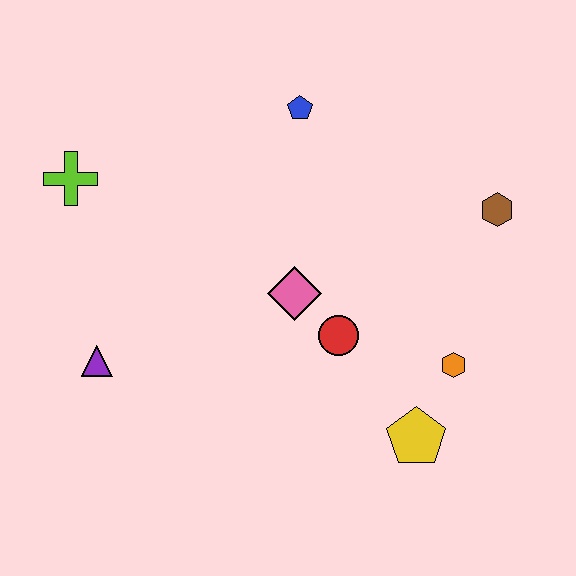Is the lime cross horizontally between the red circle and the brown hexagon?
No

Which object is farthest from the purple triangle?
The brown hexagon is farthest from the purple triangle.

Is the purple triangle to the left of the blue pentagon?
Yes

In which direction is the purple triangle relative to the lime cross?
The purple triangle is below the lime cross.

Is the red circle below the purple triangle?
No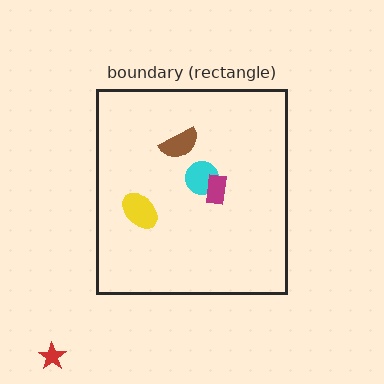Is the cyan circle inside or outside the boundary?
Inside.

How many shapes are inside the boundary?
4 inside, 1 outside.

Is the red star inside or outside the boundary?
Outside.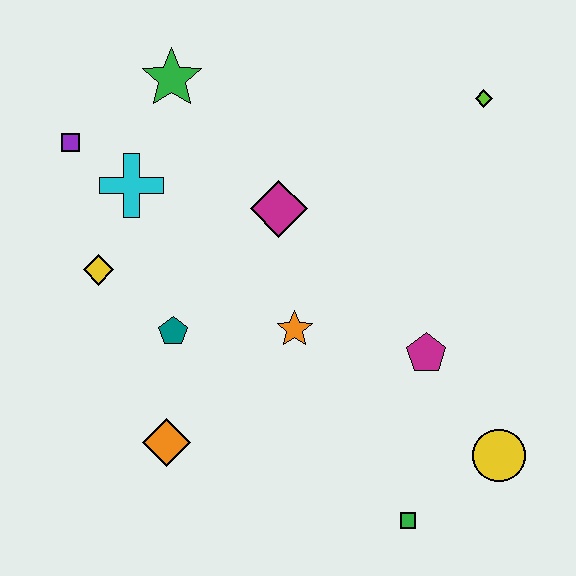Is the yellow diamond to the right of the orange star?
No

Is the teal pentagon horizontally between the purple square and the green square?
Yes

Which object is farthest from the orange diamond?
The lime diamond is farthest from the orange diamond.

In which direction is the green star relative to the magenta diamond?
The green star is above the magenta diamond.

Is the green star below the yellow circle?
No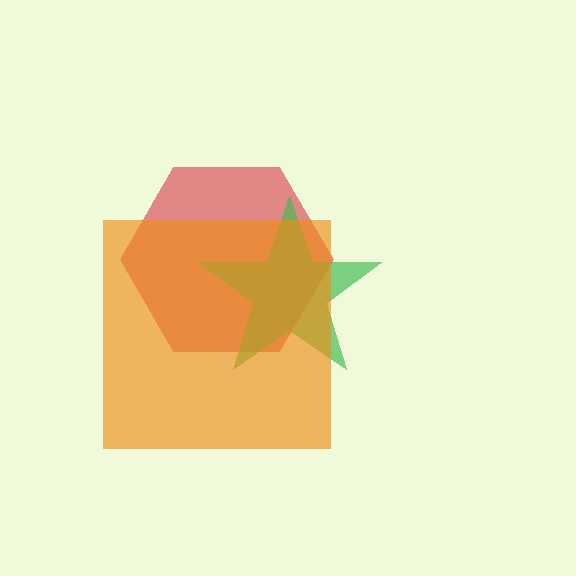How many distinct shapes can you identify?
There are 3 distinct shapes: a red hexagon, a green star, an orange square.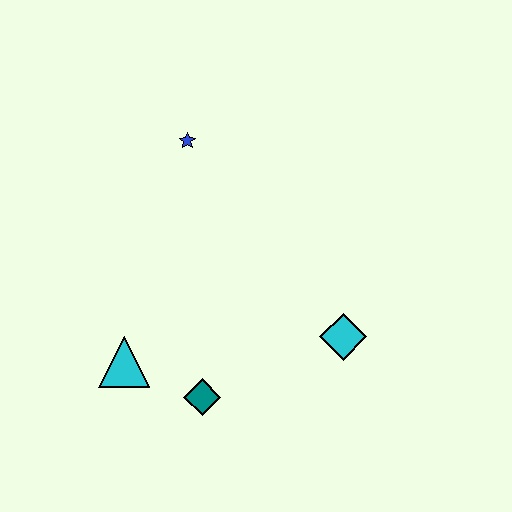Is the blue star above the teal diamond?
Yes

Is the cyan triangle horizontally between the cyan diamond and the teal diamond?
No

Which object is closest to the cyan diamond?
The teal diamond is closest to the cyan diamond.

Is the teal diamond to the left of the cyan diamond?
Yes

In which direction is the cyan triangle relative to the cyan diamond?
The cyan triangle is to the left of the cyan diamond.